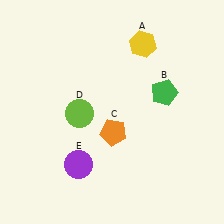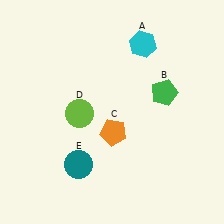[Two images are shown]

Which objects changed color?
A changed from yellow to cyan. E changed from purple to teal.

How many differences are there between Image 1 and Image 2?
There are 2 differences between the two images.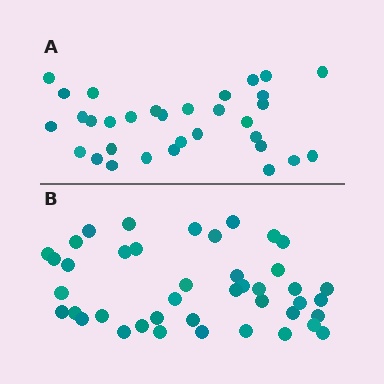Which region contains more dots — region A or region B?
Region B (the bottom region) has more dots.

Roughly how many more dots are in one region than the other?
Region B has roughly 10 or so more dots than region A.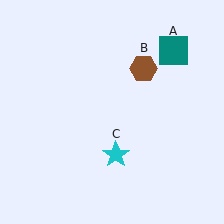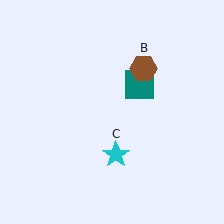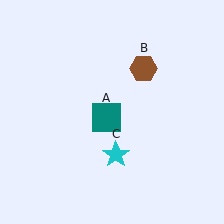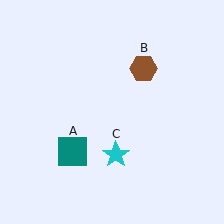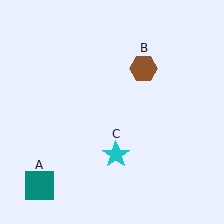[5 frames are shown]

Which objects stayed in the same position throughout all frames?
Brown hexagon (object B) and cyan star (object C) remained stationary.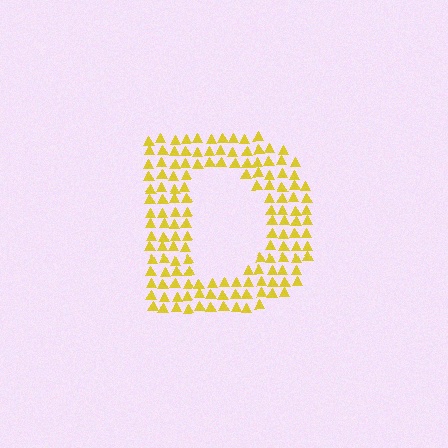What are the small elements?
The small elements are triangles.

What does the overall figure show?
The overall figure shows the letter D.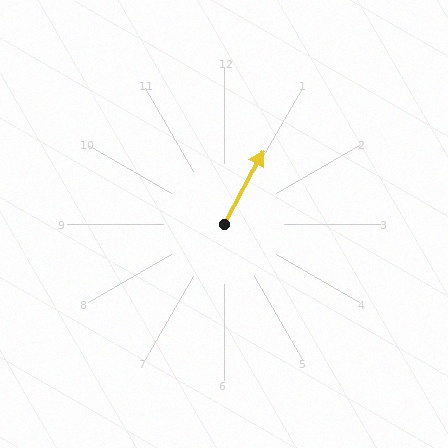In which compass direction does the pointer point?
Northeast.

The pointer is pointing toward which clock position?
Roughly 1 o'clock.